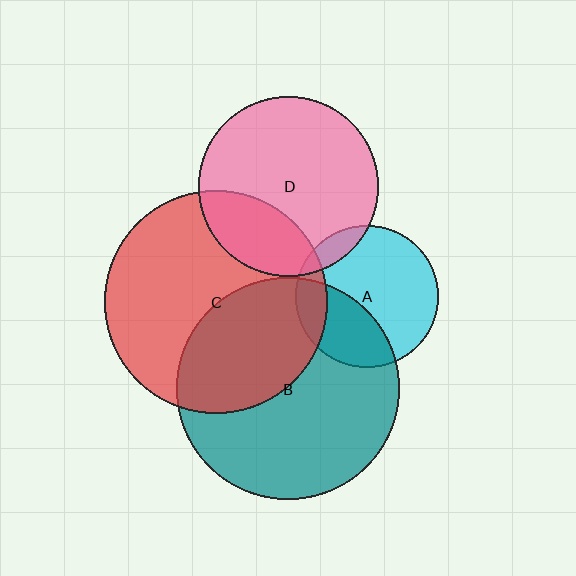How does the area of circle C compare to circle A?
Approximately 2.5 times.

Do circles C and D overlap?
Yes.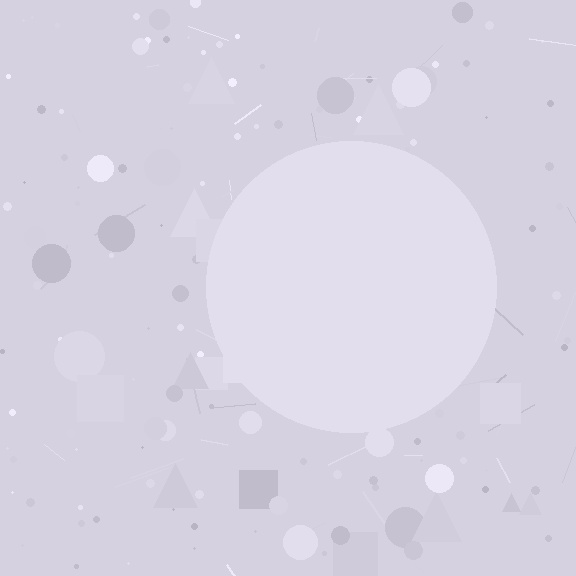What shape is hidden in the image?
A circle is hidden in the image.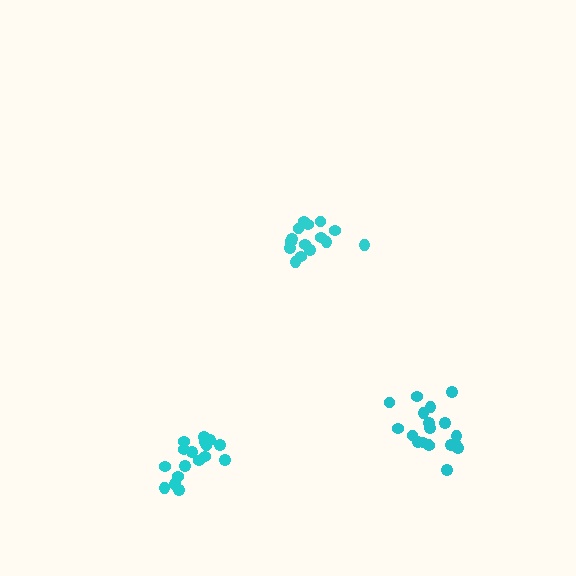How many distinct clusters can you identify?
There are 3 distinct clusters.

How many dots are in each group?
Group 1: 18 dots, Group 2: 15 dots, Group 3: 19 dots (52 total).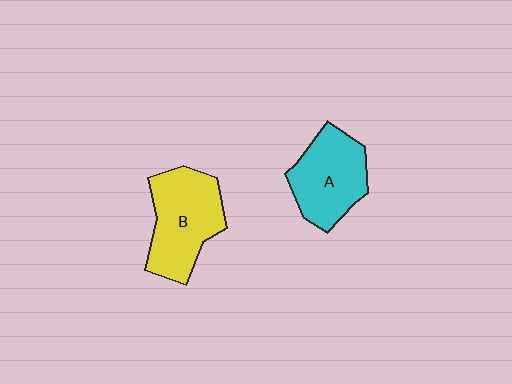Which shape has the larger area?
Shape B (yellow).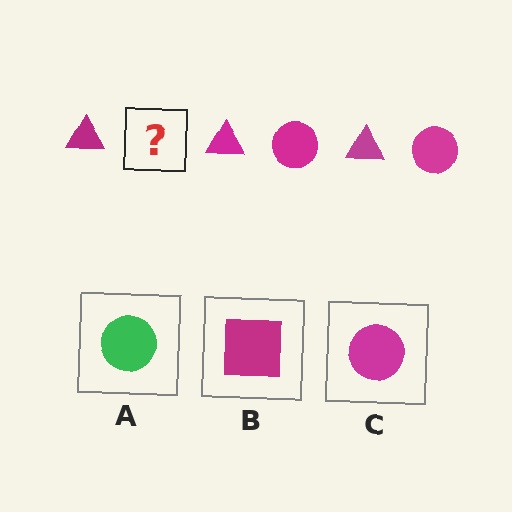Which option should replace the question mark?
Option C.